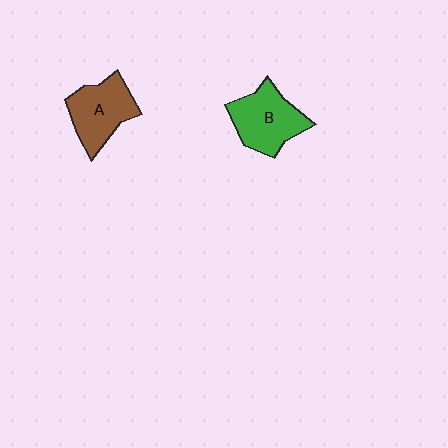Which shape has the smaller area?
Shape A (brown).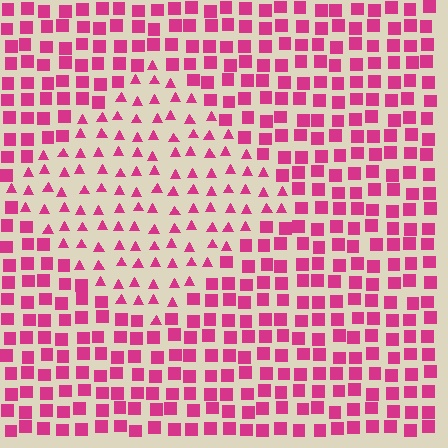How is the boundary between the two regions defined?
The boundary is defined by a change in element shape: triangles inside vs. squares outside. All elements share the same color and spacing.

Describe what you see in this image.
The image is filled with small magenta elements arranged in a uniform grid. A diamond-shaped region contains triangles, while the surrounding area contains squares. The boundary is defined purely by the change in element shape.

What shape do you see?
I see a diamond.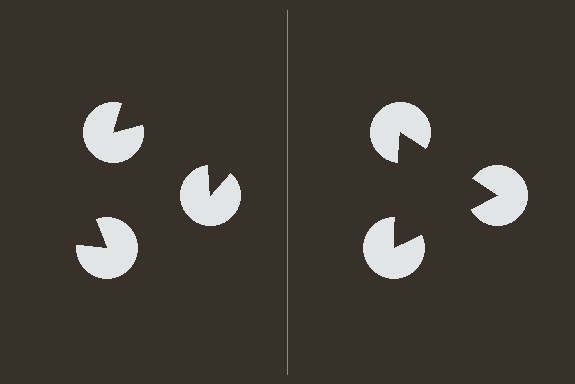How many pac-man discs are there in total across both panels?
6 — 3 on each side.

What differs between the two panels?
The pac-man discs are positioned identically on both sides; only the wedge orientations differ. On the right they align to a triangle; on the left they are misaligned.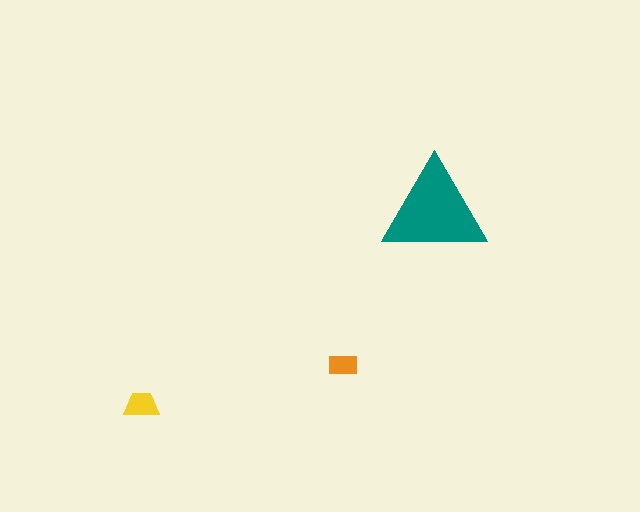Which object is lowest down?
The yellow trapezoid is bottommost.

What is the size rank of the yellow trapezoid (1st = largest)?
2nd.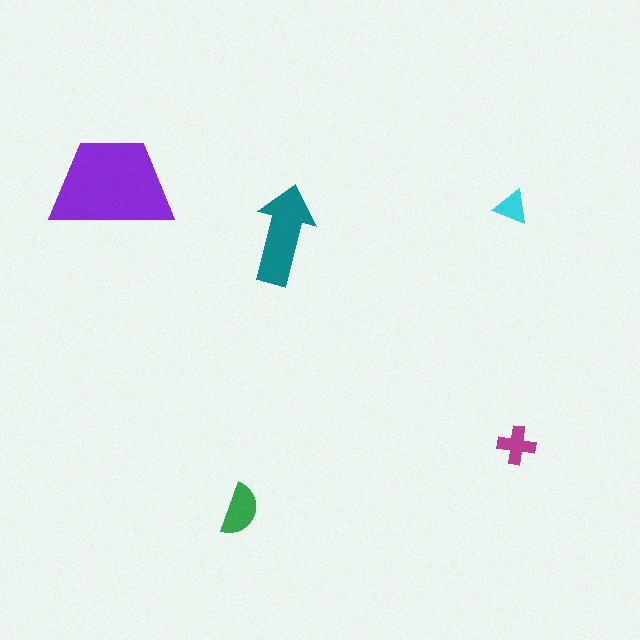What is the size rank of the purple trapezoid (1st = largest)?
1st.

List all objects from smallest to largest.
The cyan triangle, the magenta cross, the green semicircle, the teal arrow, the purple trapezoid.